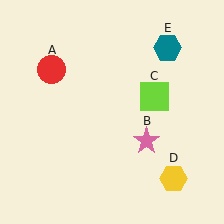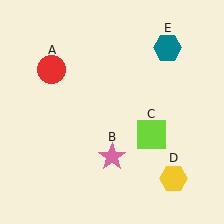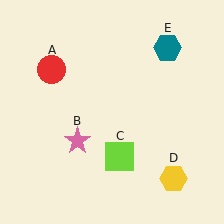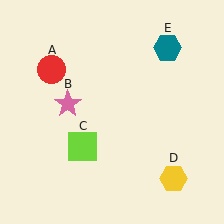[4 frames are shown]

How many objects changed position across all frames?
2 objects changed position: pink star (object B), lime square (object C).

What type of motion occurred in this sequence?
The pink star (object B), lime square (object C) rotated clockwise around the center of the scene.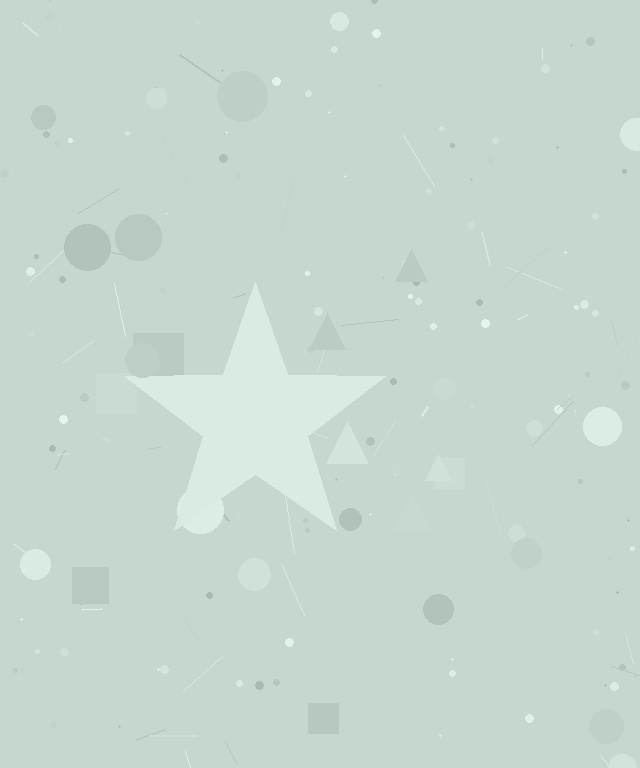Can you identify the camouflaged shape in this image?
The camouflaged shape is a star.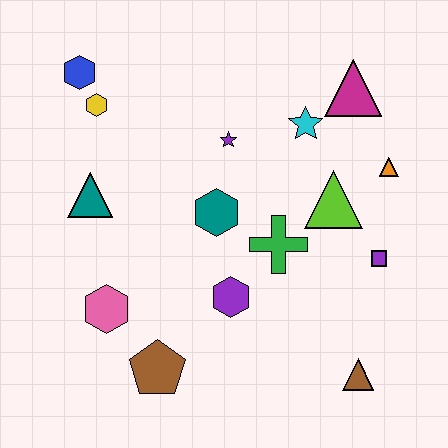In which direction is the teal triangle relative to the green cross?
The teal triangle is to the left of the green cross.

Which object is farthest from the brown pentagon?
The magenta triangle is farthest from the brown pentagon.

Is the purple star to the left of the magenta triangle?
Yes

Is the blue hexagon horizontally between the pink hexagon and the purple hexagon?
No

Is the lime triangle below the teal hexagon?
No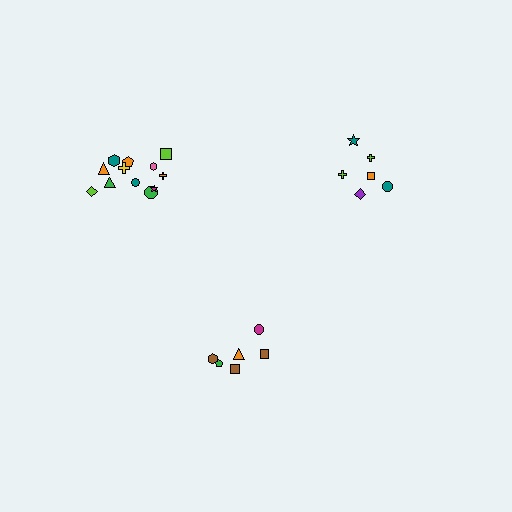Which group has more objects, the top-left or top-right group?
The top-left group.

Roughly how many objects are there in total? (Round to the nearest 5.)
Roughly 25 objects in total.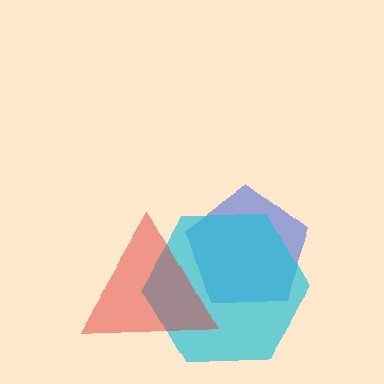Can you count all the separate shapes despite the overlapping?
Yes, there are 3 separate shapes.